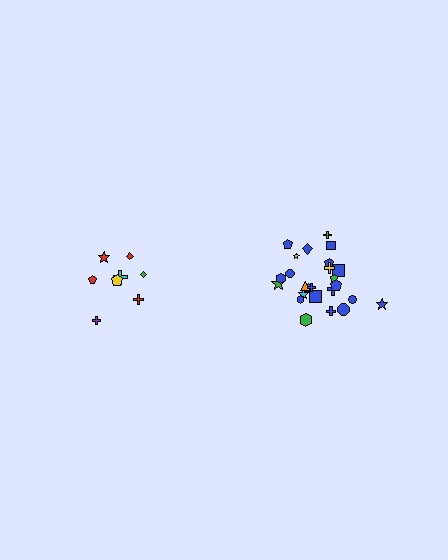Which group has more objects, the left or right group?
The right group.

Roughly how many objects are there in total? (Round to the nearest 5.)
Roughly 35 objects in total.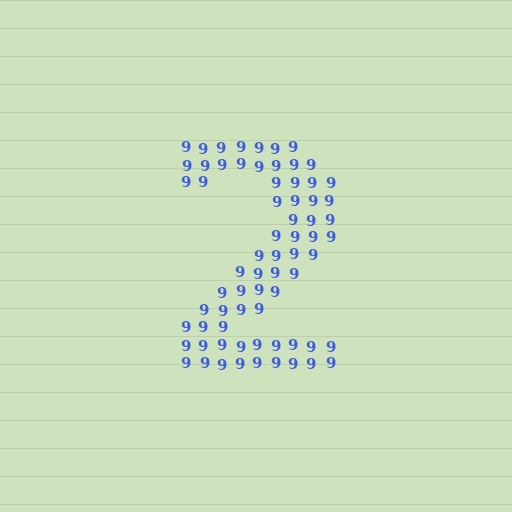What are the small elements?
The small elements are digit 9's.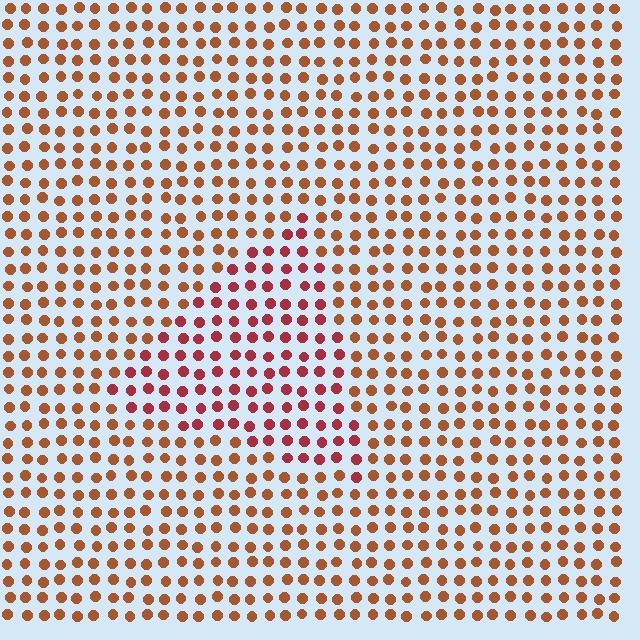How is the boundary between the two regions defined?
The boundary is defined purely by a slight shift in hue (about 29 degrees). Spacing, size, and orientation are identical on both sides.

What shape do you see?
I see a triangle.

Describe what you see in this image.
The image is filled with small brown elements in a uniform arrangement. A triangle-shaped region is visible where the elements are tinted to a slightly different hue, forming a subtle color boundary.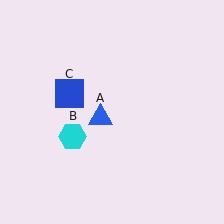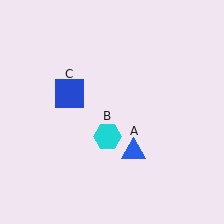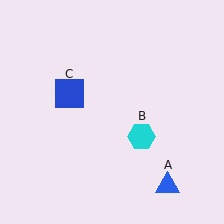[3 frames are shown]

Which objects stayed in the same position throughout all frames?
Blue square (object C) remained stationary.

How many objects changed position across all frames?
2 objects changed position: blue triangle (object A), cyan hexagon (object B).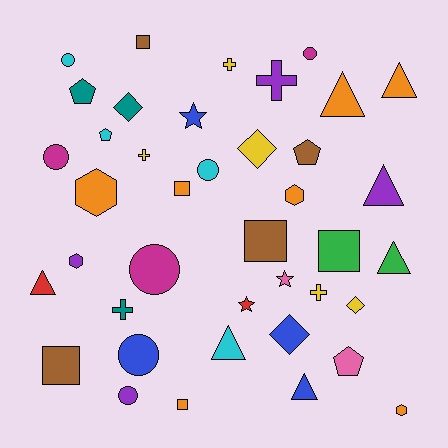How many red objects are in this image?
There are 2 red objects.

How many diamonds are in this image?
There are 4 diamonds.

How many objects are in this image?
There are 40 objects.